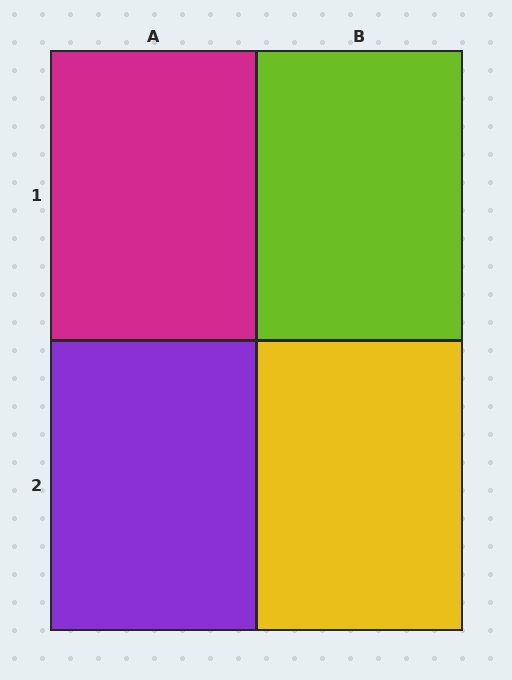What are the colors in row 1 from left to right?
Magenta, lime.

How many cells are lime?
1 cell is lime.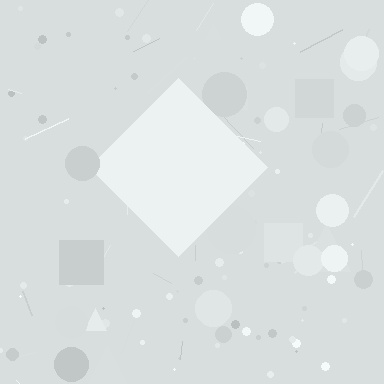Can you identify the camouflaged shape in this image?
The camouflaged shape is a diamond.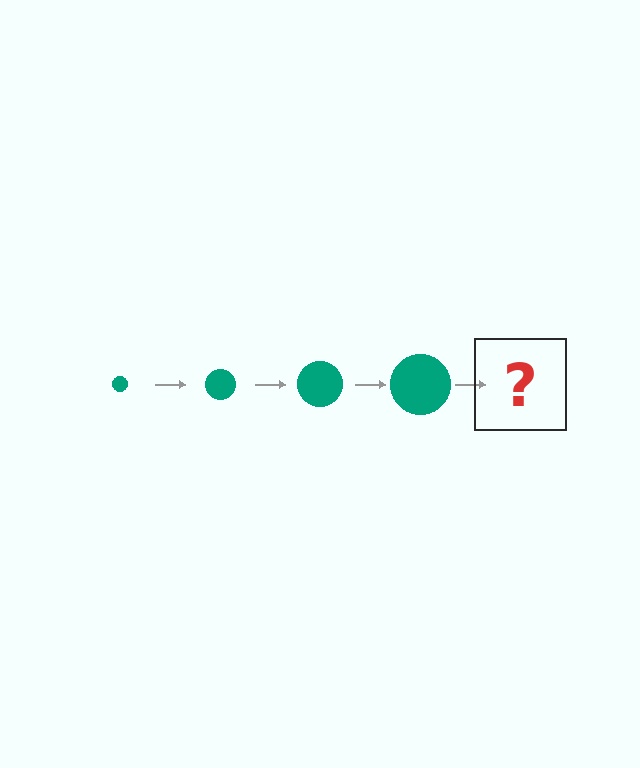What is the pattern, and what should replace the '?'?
The pattern is that the circle gets progressively larger each step. The '?' should be a teal circle, larger than the previous one.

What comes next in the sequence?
The next element should be a teal circle, larger than the previous one.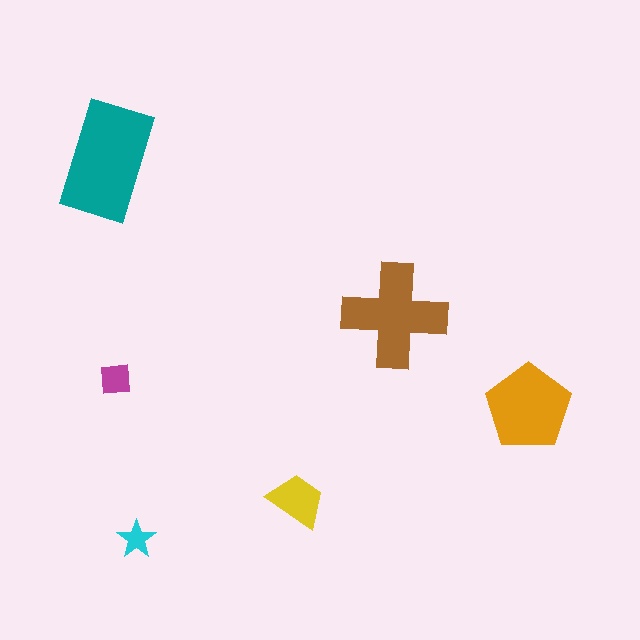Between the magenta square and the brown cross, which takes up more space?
The brown cross.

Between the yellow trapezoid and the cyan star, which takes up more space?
The yellow trapezoid.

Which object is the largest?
The teal rectangle.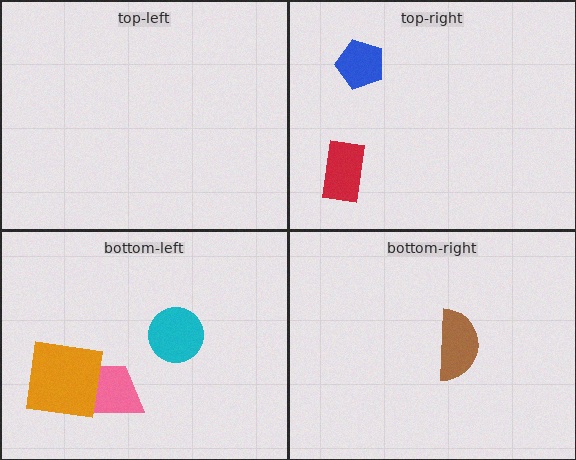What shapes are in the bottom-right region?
The brown semicircle.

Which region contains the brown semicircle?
The bottom-right region.